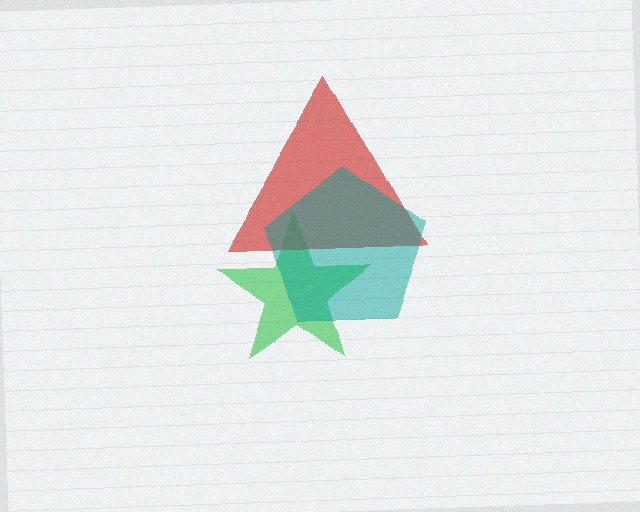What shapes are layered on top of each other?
The layered shapes are: a green star, a red triangle, a teal pentagon.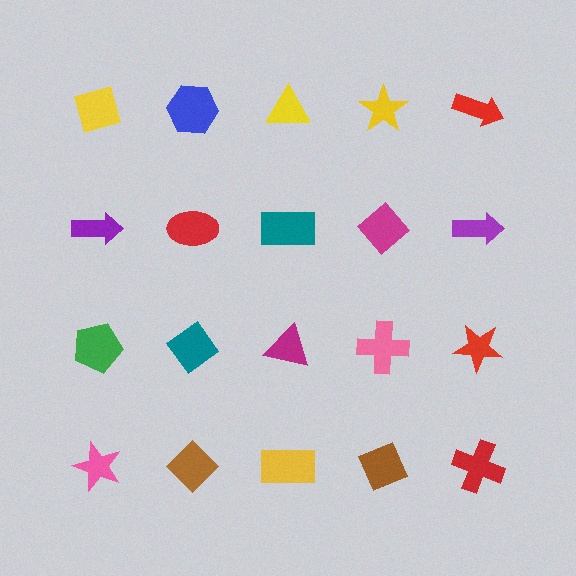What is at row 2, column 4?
A magenta diamond.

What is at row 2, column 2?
A red ellipse.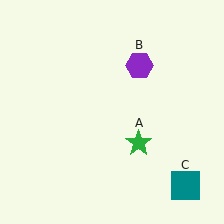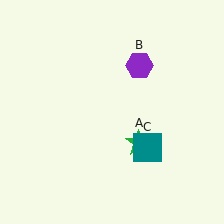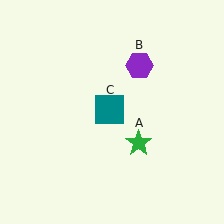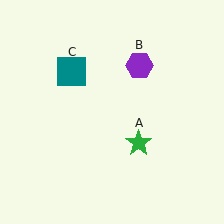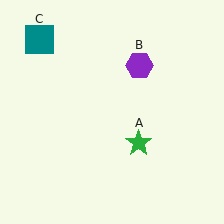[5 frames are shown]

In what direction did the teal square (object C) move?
The teal square (object C) moved up and to the left.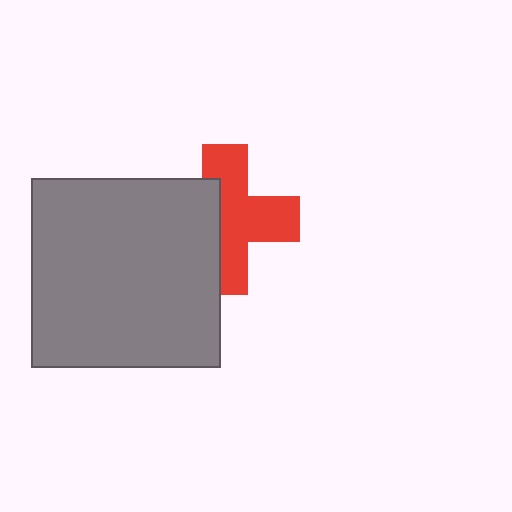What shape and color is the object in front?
The object in front is a gray square.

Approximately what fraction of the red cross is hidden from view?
Roughly 40% of the red cross is hidden behind the gray square.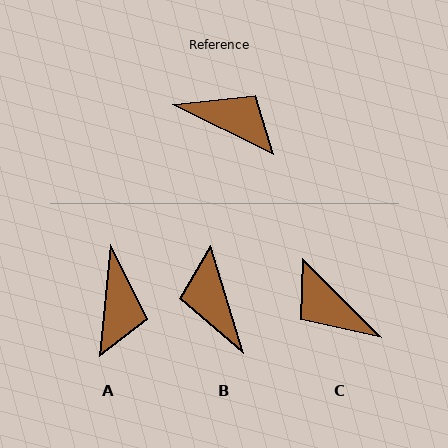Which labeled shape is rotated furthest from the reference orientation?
C, about 161 degrees away.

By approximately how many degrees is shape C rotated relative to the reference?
Approximately 161 degrees counter-clockwise.